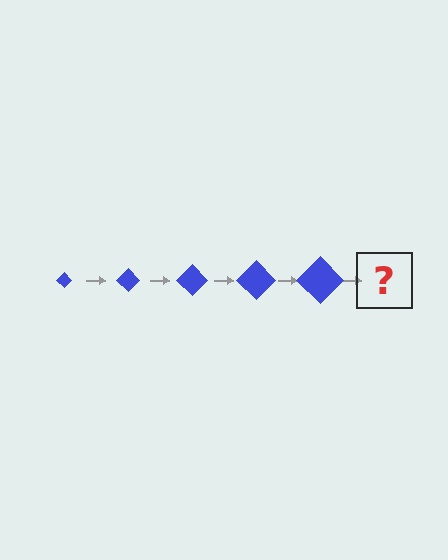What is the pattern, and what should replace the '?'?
The pattern is that the diamond gets progressively larger each step. The '?' should be a blue diamond, larger than the previous one.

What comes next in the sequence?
The next element should be a blue diamond, larger than the previous one.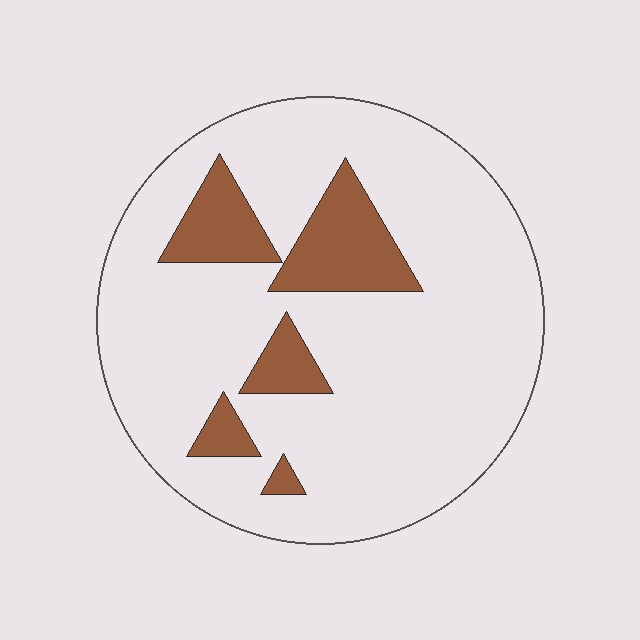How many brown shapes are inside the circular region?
5.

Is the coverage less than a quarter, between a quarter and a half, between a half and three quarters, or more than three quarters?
Less than a quarter.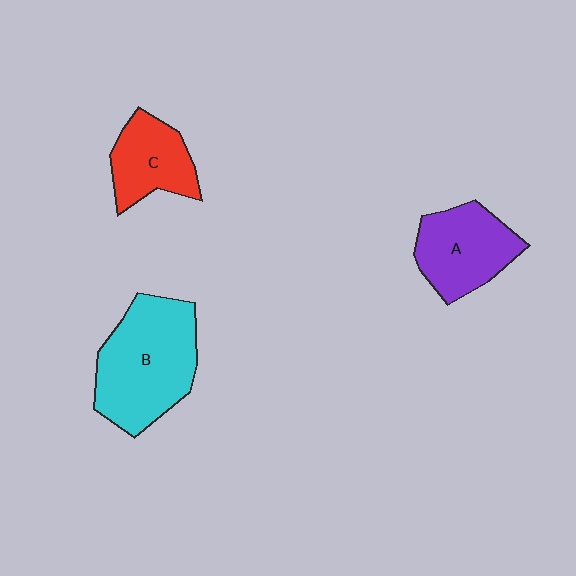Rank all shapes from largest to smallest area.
From largest to smallest: B (cyan), A (purple), C (red).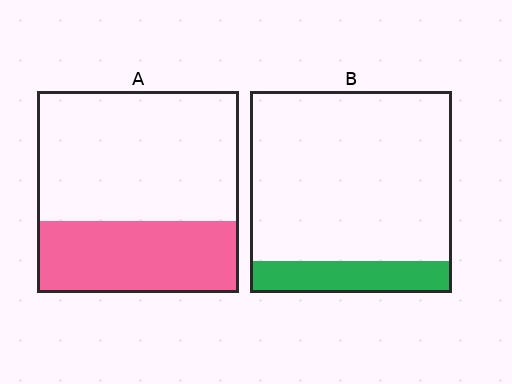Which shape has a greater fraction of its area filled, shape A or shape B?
Shape A.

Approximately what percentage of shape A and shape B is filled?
A is approximately 35% and B is approximately 15%.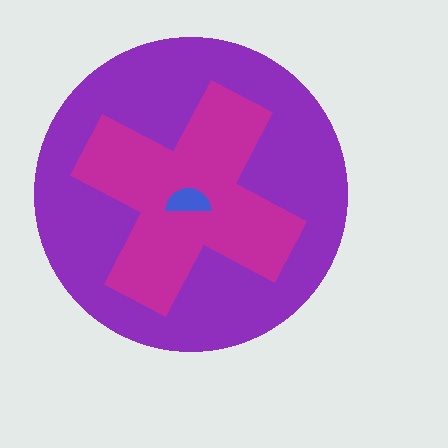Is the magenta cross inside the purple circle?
Yes.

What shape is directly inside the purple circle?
The magenta cross.